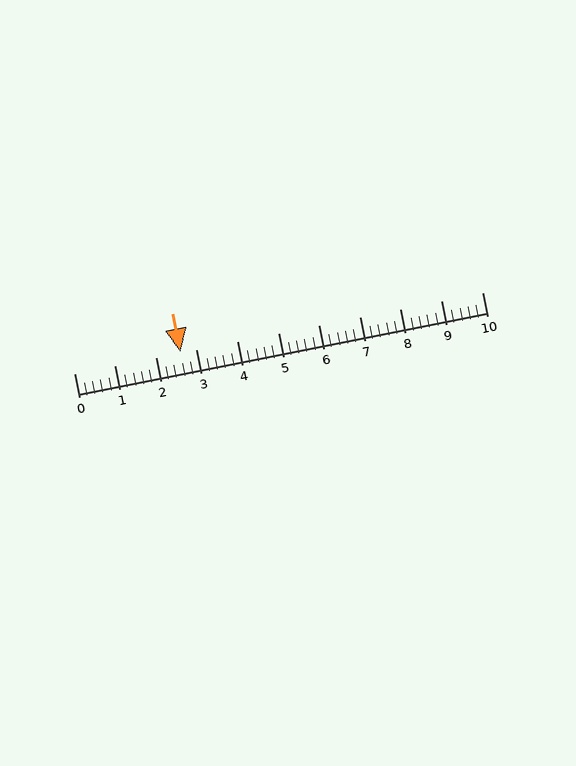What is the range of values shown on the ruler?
The ruler shows values from 0 to 10.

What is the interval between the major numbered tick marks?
The major tick marks are spaced 1 units apart.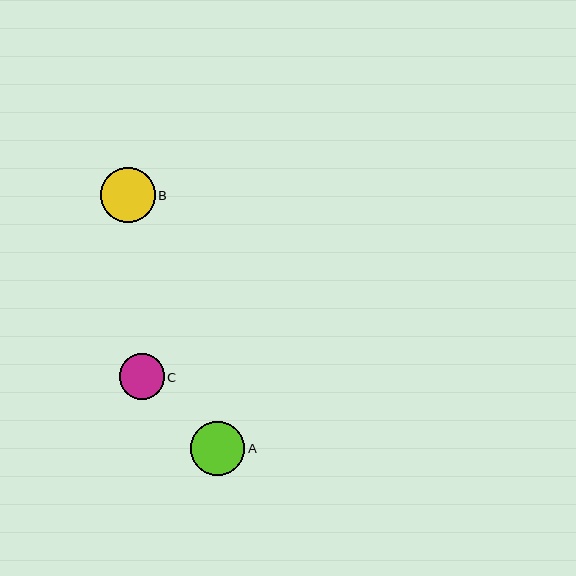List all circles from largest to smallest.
From largest to smallest: B, A, C.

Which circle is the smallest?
Circle C is the smallest with a size of approximately 45 pixels.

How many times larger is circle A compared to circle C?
Circle A is approximately 1.2 times the size of circle C.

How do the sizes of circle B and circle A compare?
Circle B and circle A are approximately the same size.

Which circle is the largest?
Circle B is the largest with a size of approximately 55 pixels.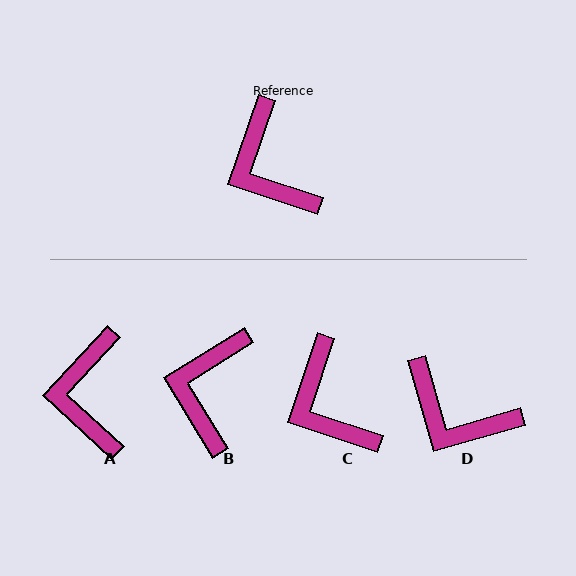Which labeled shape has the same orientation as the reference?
C.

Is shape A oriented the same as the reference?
No, it is off by about 24 degrees.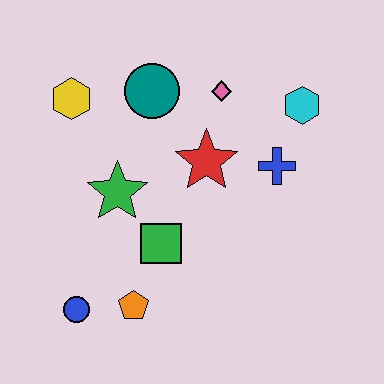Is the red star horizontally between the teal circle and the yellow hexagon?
No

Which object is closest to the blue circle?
The orange pentagon is closest to the blue circle.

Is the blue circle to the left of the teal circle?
Yes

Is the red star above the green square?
Yes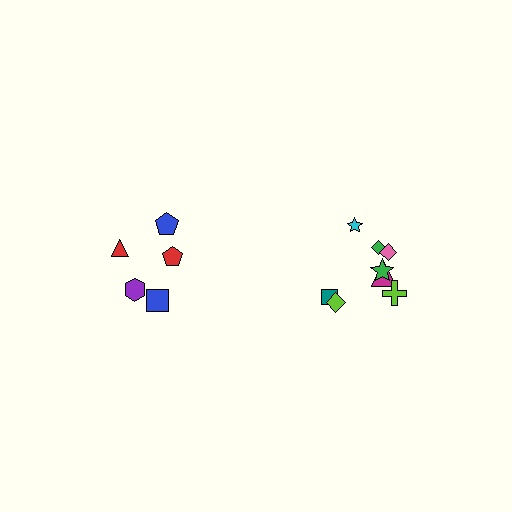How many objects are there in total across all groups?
There are 13 objects.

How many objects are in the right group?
There are 8 objects.